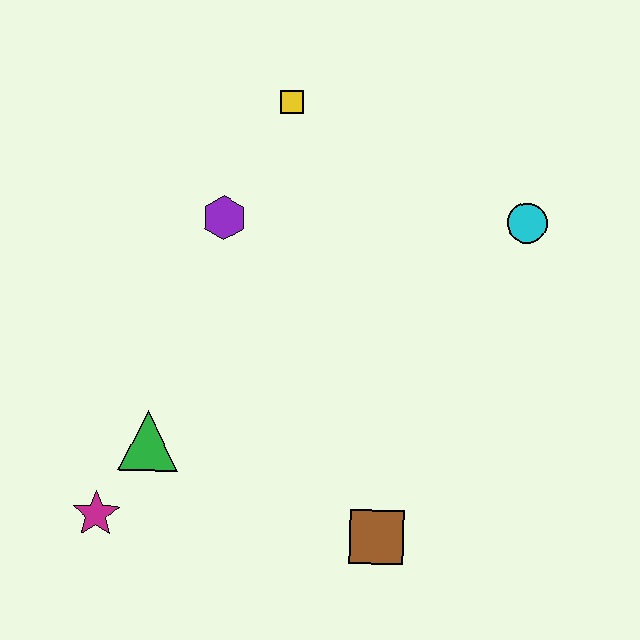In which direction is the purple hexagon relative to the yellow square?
The purple hexagon is below the yellow square.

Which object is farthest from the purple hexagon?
The brown square is farthest from the purple hexagon.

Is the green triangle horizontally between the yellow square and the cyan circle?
No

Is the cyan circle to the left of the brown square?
No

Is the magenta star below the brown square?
No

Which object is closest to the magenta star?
The green triangle is closest to the magenta star.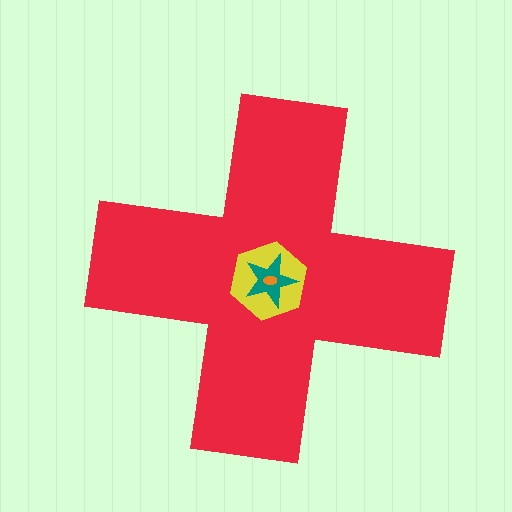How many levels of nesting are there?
4.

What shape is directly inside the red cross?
The yellow hexagon.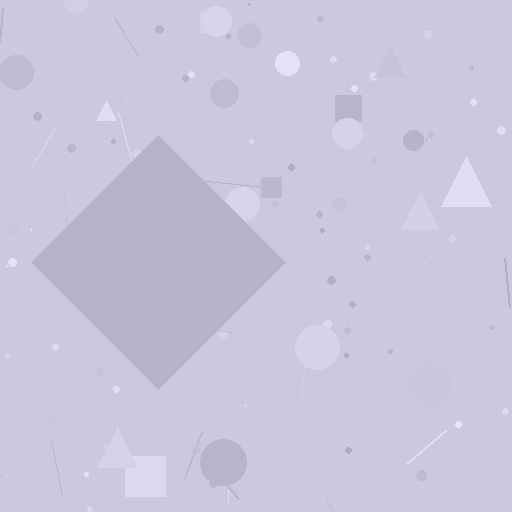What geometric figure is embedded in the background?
A diamond is embedded in the background.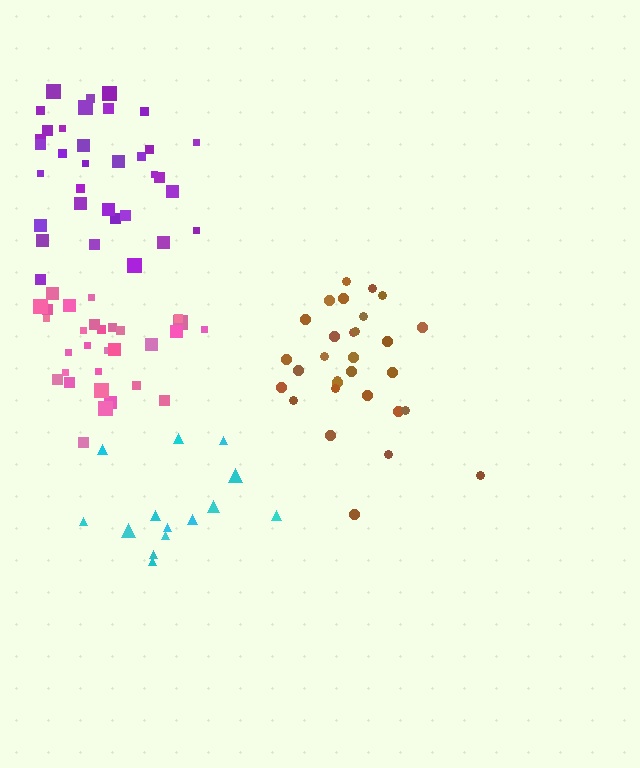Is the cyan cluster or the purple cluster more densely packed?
Purple.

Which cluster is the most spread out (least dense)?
Cyan.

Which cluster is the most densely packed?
Pink.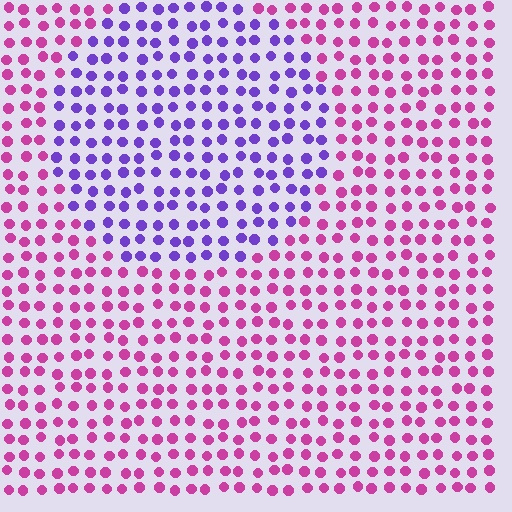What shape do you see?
I see a circle.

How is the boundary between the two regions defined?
The boundary is defined purely by a slight shift in hue (about 56 degrees). Spacing, size, and orientation are identical on both sides.